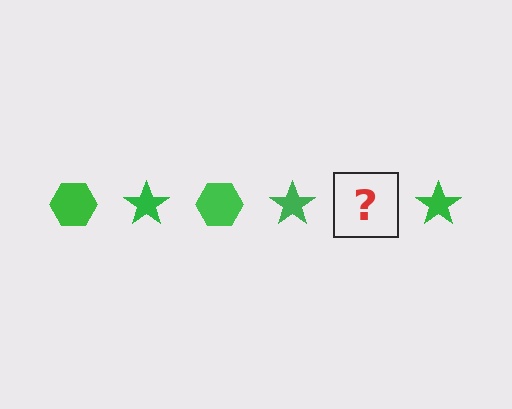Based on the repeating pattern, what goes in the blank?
The blank should be a green hexagon.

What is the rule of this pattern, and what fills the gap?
The rule is that the pattern cycles through hexagon, star shapes in green. The gap should be filled with a green hexagon.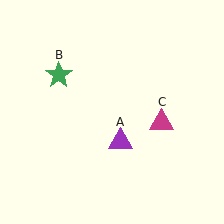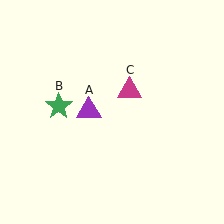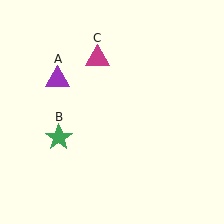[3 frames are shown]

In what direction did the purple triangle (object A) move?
The purple triangle (object A) moved up and to the left.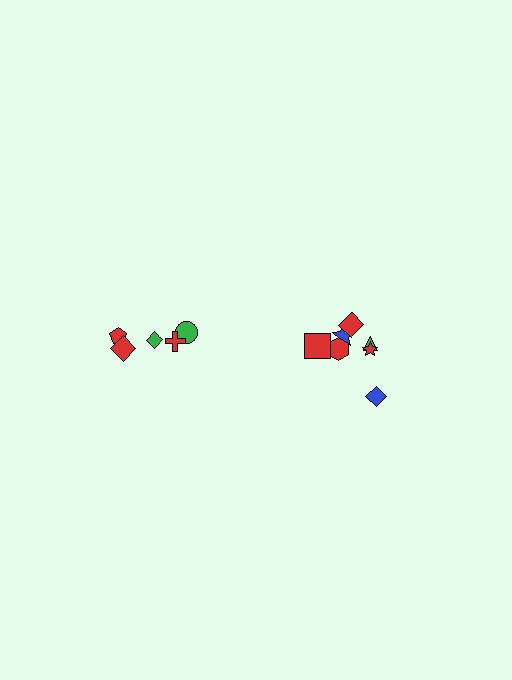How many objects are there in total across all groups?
There are 12 objects.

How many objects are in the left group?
There are 5 objects.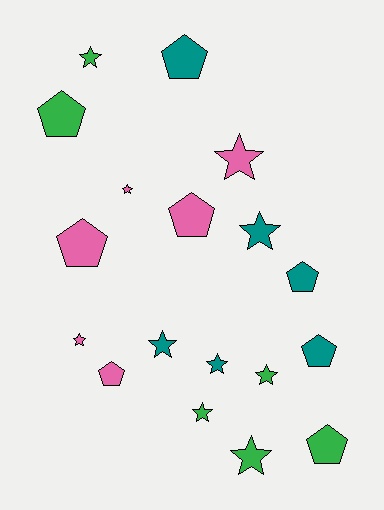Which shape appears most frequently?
Star, with 10 objects.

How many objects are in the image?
There are 18 objects.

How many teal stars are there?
There are 3 teal stars.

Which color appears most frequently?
Pink, with 6 objects.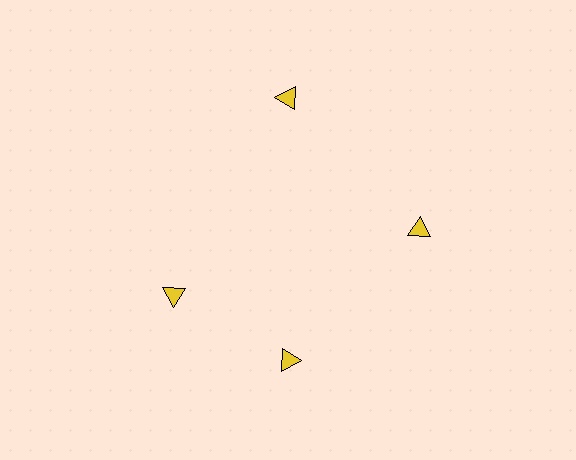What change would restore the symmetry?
The symmetry would be restored by rotating it back into even spacing with its neighbors so that all 4 triangles sit at equal angles and equal distance from the center.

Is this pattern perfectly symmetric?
No. The 4 yellow triangles are arranged in a ring, but one element near the 9 o'clock position is rotated out of alignment along the ring, breaking the 4-fold rotational symmetry.